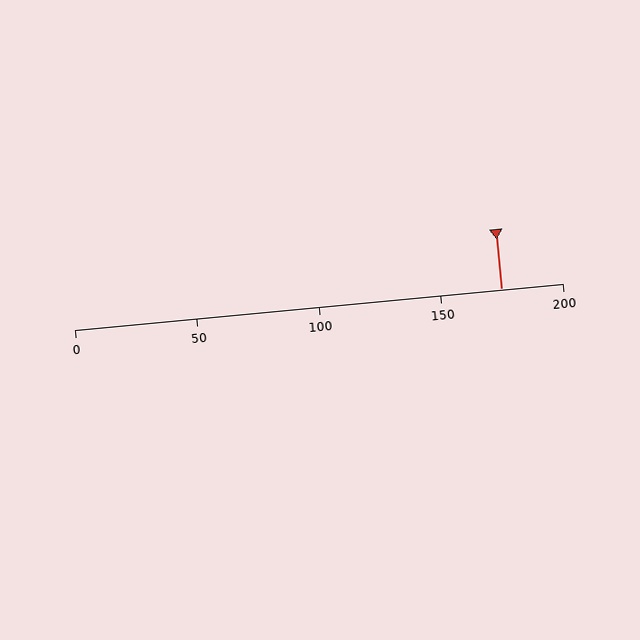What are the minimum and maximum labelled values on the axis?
The axis runs from 0 to 200.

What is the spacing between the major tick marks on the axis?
The major ticks are spaced 50 apart.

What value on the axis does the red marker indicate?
The marker indicates approximately 175.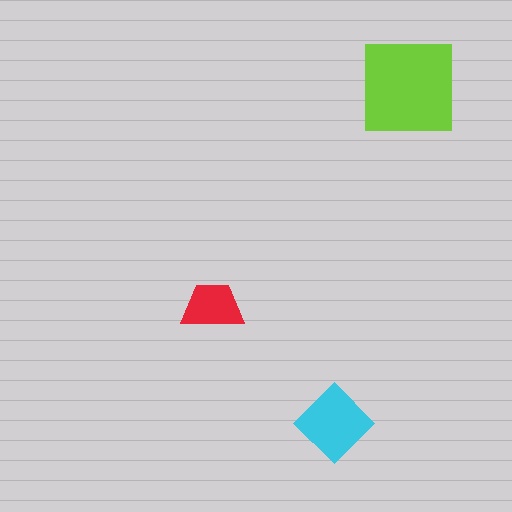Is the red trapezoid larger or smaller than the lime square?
Smaller.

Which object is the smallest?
The red trapezoid.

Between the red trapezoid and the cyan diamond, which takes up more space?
The cyan diamond.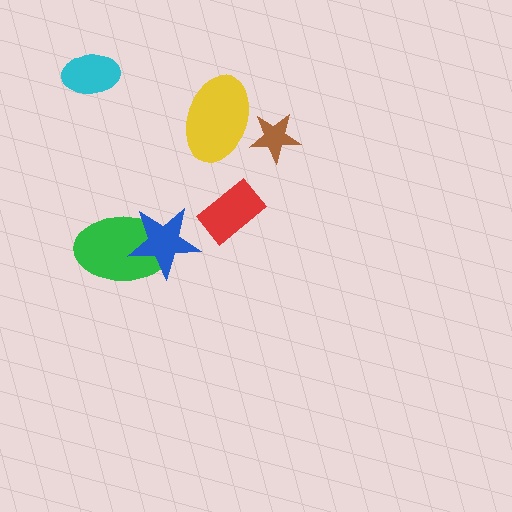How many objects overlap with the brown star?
1 object overlaps with the brown star.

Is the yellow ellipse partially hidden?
No, no other shape covers it.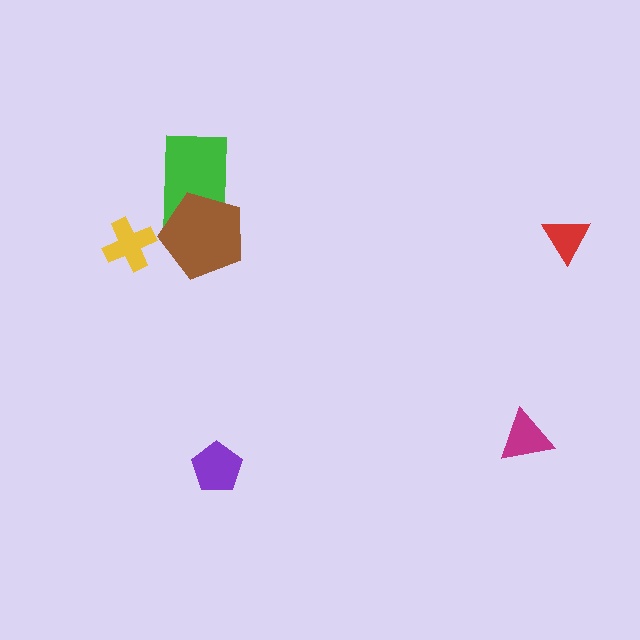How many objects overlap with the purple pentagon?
0 objects overlap with the purple pentagon.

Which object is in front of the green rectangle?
The brown pentagon is in front of the green rectangle.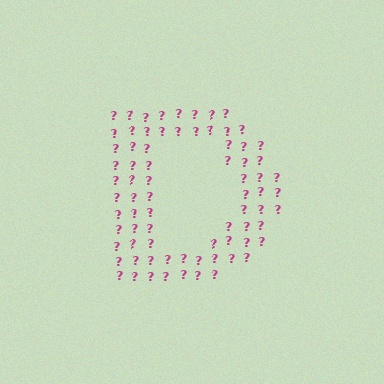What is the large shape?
The large shape is the letter D.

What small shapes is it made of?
It is made of small question marks.